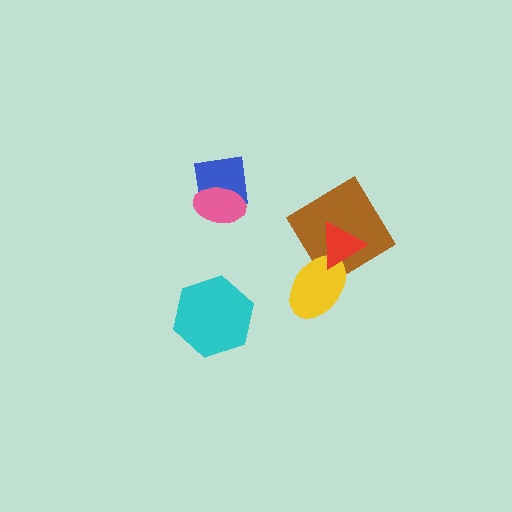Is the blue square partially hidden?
Yes, it is partially covered by another shape.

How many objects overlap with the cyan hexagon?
0 objects overlap with the cyan hexagon.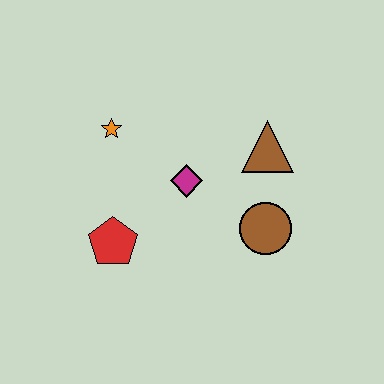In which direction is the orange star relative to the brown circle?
The orange star is to the left of the brown circle.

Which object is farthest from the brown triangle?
The red pentagon is farthest from the brown triangle.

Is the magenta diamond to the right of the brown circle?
No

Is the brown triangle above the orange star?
No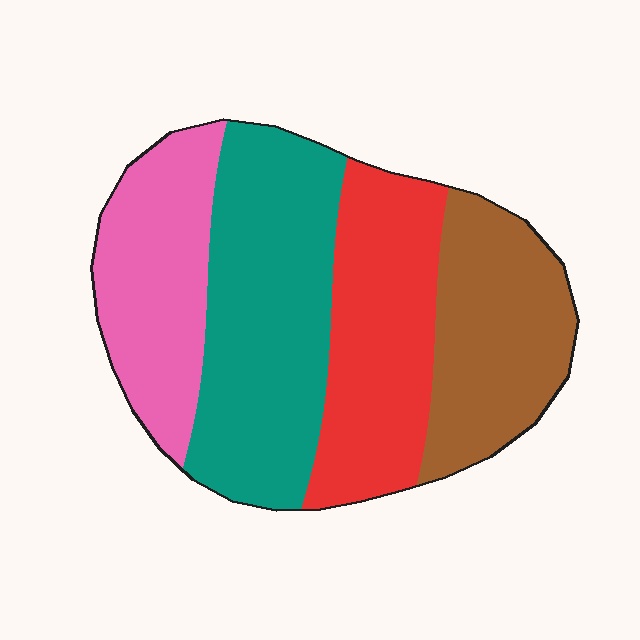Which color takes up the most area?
Teal, at roughly 35%.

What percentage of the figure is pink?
Pink takes up between a sixth and a third of the figure.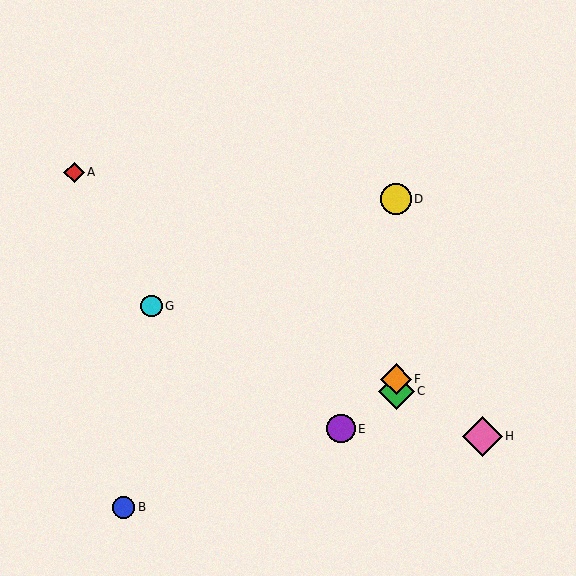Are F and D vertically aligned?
Yes, both are at x≈396.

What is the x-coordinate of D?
Object D is at x≈396.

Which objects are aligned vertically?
Objects C, D, F are aligned vertically.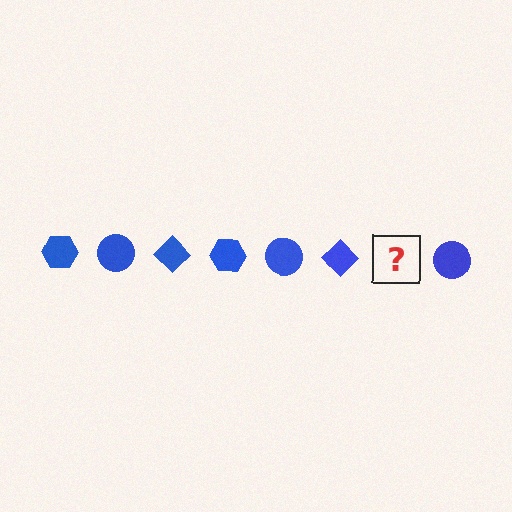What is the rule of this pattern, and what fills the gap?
The rule is that the pattern cycles through hexagon, circle, diamond shapes in blue. The gap should be filled with a blue hexagon.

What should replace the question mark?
The question mark should be replaced with a blue hexagon.